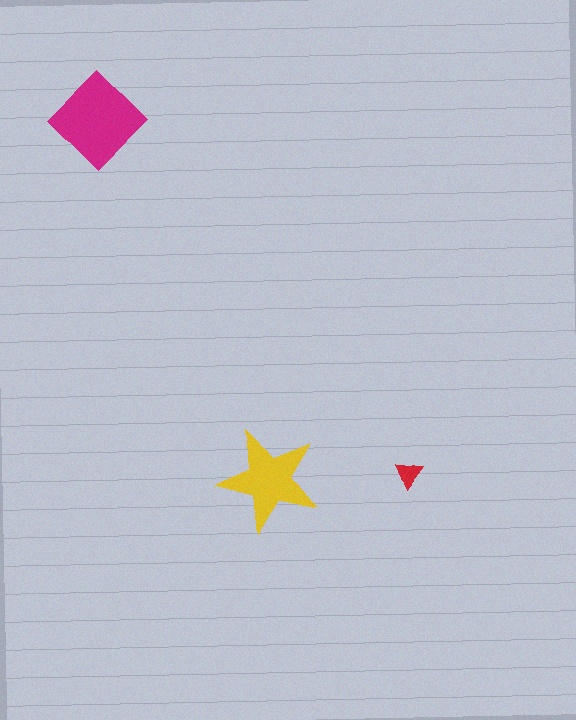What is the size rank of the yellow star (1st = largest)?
2nd.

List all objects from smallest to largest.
The red triangle, the yellow star, the magenta diamond.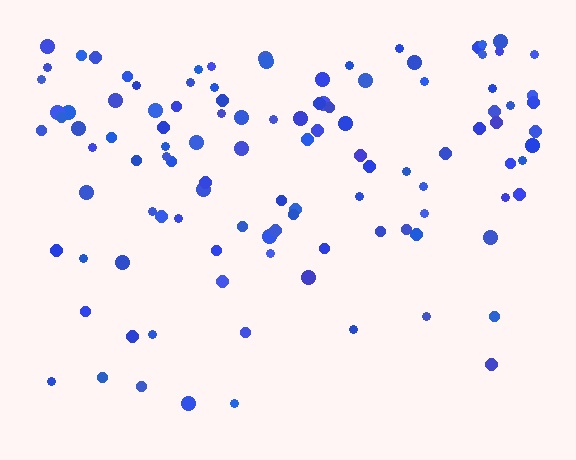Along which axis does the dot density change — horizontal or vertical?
Vertical.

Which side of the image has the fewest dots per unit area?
The bottom.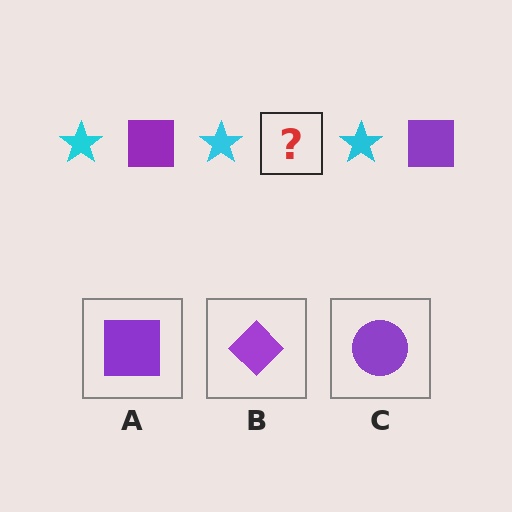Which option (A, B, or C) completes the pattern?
A.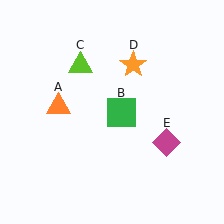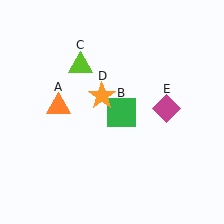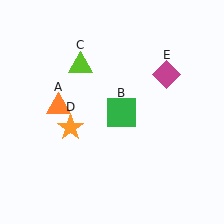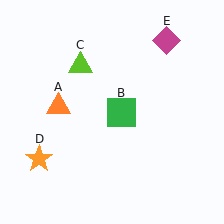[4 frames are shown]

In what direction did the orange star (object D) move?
The orange star (object D) moved down and to the left.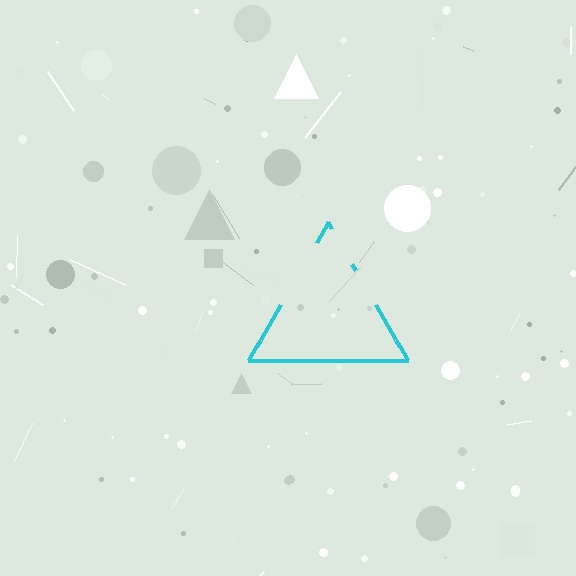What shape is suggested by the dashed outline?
The dashed outline suggests a triangle.